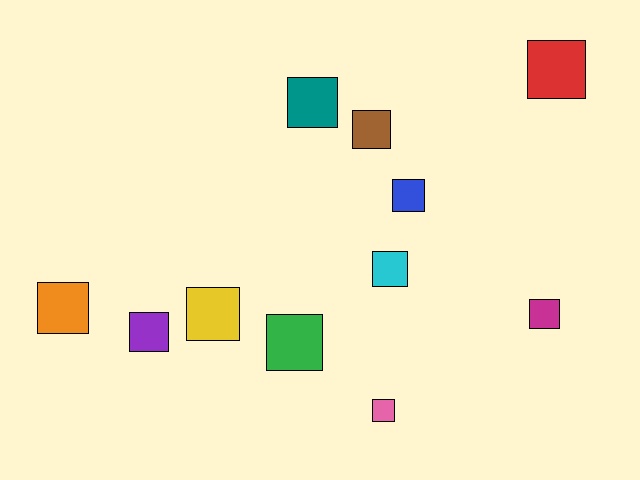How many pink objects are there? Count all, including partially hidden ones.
There is 1 pink object.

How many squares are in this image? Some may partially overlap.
There are 11 squares.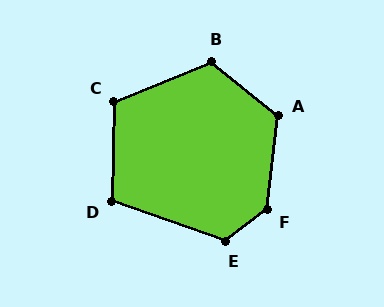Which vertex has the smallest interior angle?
D, at approximately 108 degrees.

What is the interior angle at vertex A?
Approximately 123 degrees (obtuse).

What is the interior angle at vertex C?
Approximately 114 degrees (obtuse).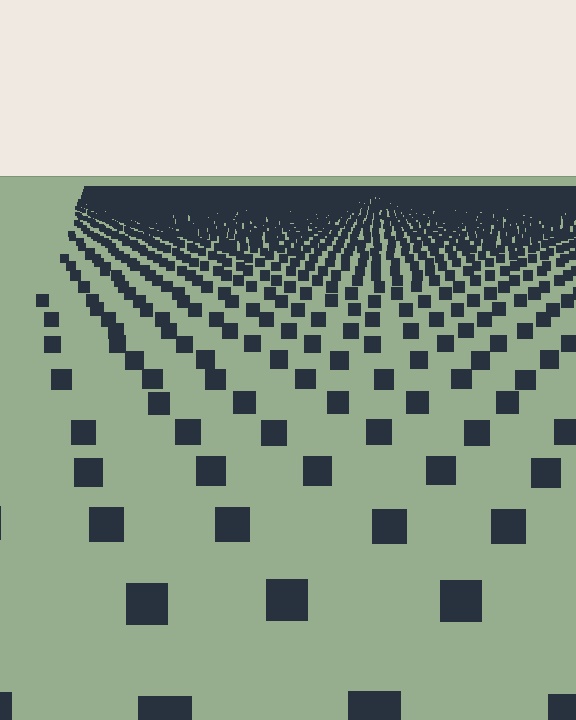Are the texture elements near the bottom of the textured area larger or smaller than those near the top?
Larger. Near the bottom, elements are closer to the viewer and appear at a bigger on-screen size.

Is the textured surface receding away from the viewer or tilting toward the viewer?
The surface is receding away from the viewer. Texture elements get smaller and denser toward the top.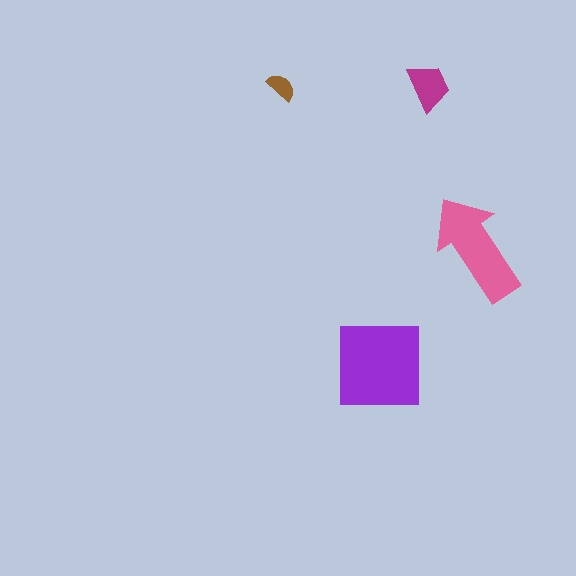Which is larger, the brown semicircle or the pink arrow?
The pink arrow.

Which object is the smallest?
The brown semicircle.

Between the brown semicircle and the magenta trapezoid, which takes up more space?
The magenta trapezoid.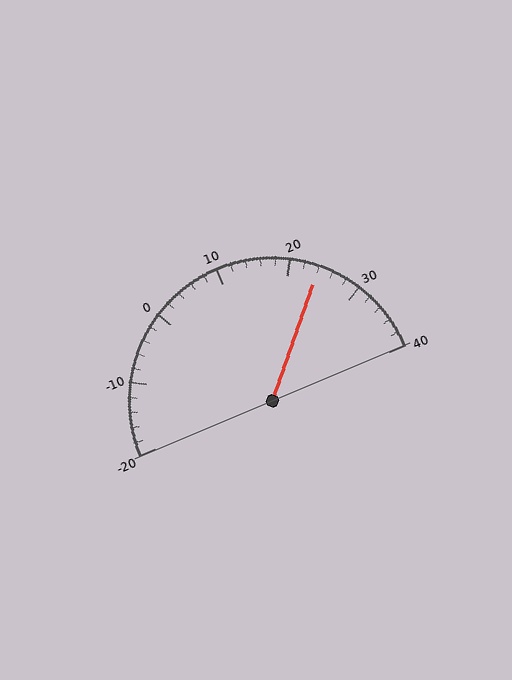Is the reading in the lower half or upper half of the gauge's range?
The reading is in the upper half of the range (-20 to 40).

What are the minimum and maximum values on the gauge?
The gauge ranges from -20 to 40.